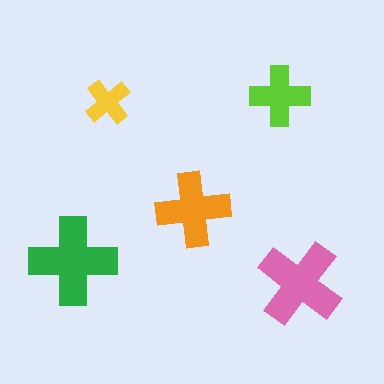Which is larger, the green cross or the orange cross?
The green one.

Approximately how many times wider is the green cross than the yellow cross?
About 2 times wider.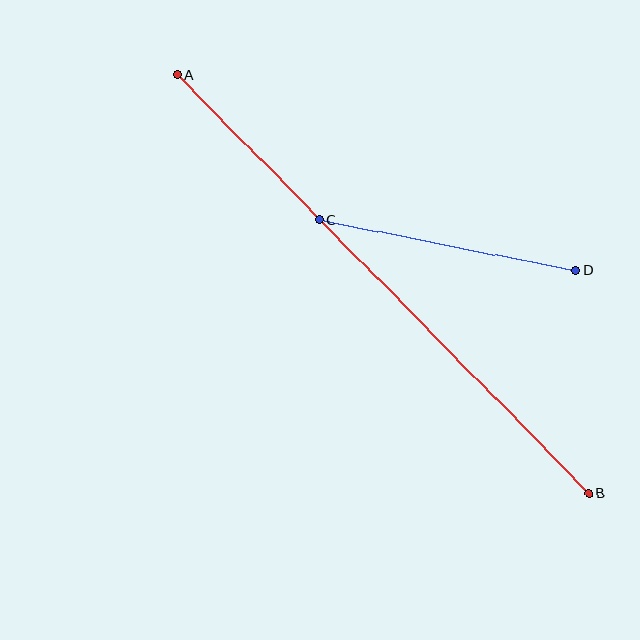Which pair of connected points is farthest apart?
Points A and B are farthest apart.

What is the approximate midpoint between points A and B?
The midpoint is at approximately (383, 284) pixels.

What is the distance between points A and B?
The distance is approximately 587 pixels.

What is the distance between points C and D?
The distance is approximately 261 pixels.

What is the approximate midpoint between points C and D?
The midpoint is at approximately (448, 245) pixels.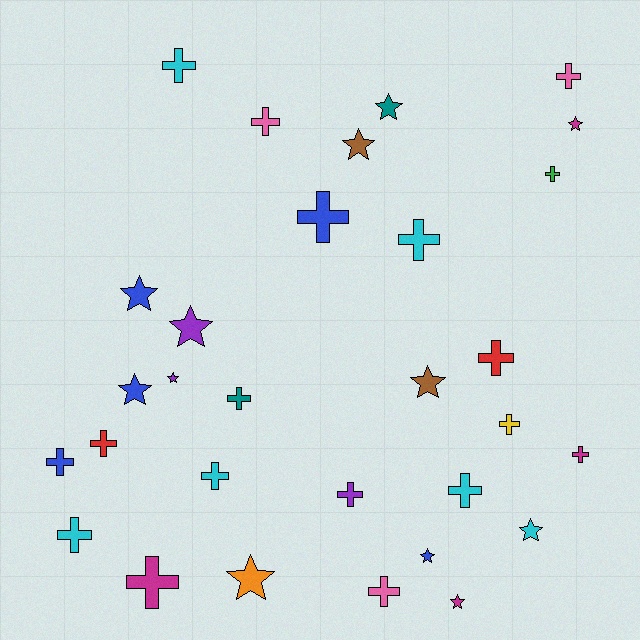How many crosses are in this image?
There are 18 crosses.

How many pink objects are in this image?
There are 3 pink objects.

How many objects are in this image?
There are 30 objects.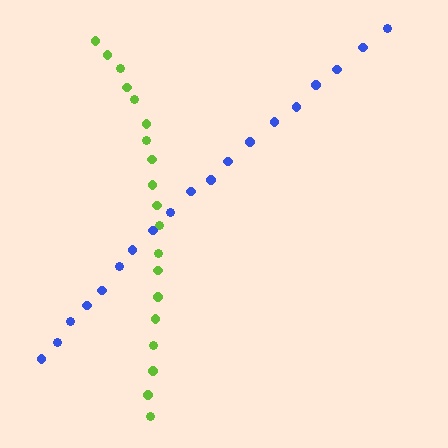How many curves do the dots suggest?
There are 2 distinct paths.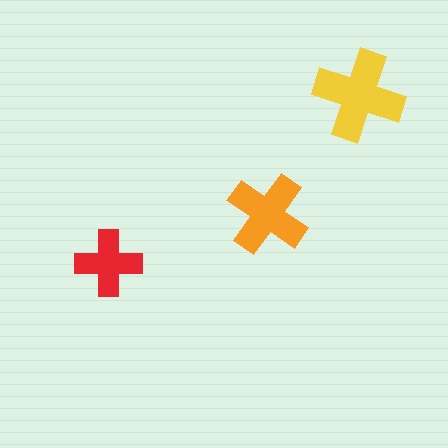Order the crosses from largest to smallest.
the yellow one, the orange one, the red one.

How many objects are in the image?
There are 3 objects in the image.